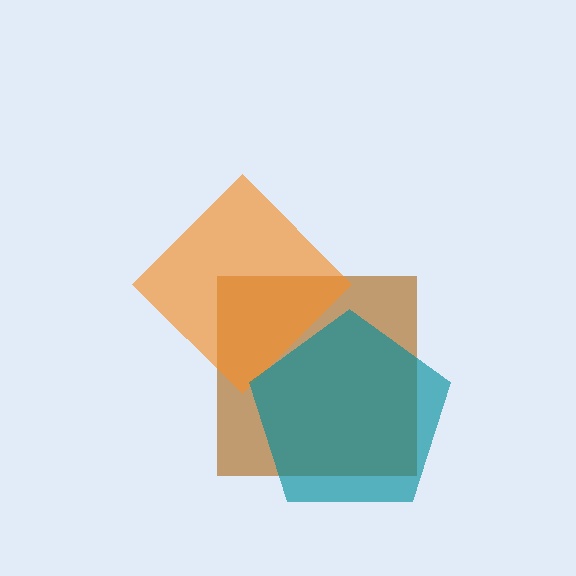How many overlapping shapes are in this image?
There are 3 overlapping shapes in the image.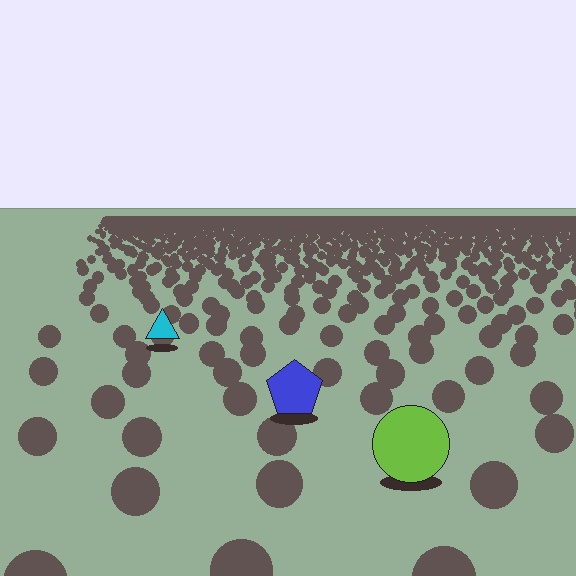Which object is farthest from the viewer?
The cyan triangle is farthest from the viewer. It appears smaller and the ground texture around it is denser.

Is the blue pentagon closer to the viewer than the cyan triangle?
Yes. The blue pentagon is closer — you can tell from the texture gradient: the ground texture is coarser near it.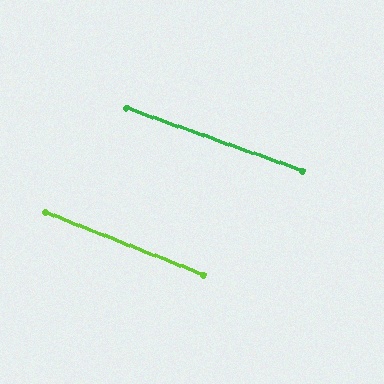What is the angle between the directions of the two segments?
Approximately 2 degrees.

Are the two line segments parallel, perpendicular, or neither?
Parallel — their directions differ by only 1.8°.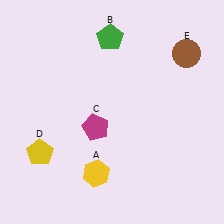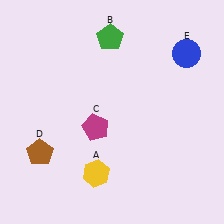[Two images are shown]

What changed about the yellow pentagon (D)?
In Image 1, D is yellow. In Image 2, it changed to brown.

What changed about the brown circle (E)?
In Image 1, E is brown. In Image 2, it changed to blue.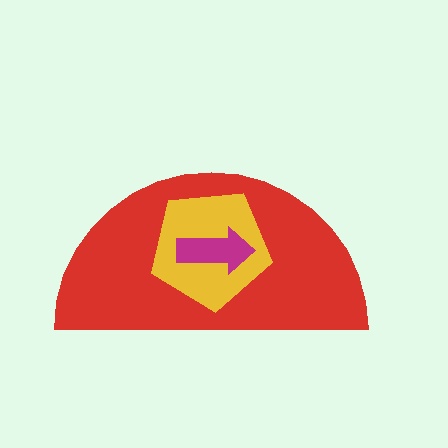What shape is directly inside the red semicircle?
The yellow pentagon.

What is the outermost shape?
The red semicircle.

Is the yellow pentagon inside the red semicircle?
Yes.